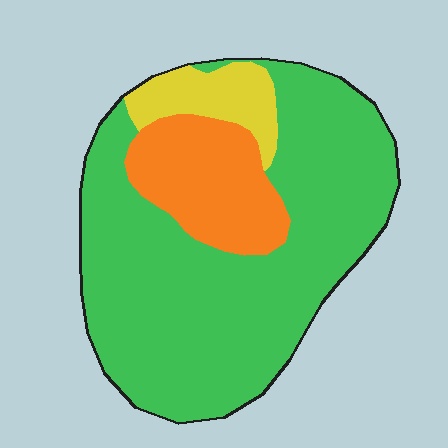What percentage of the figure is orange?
Orange takes up about one sixth (1/6) of the figure.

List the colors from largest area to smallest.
From largest to smallest: green, orange, yellow.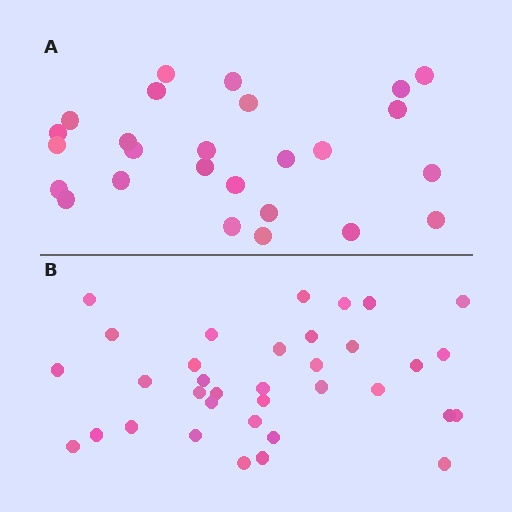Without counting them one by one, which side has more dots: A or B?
Region B (the bottom region) has more dots.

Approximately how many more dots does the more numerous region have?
Region B has roughly 8 or so more dots than region A.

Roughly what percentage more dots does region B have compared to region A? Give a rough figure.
About 35% more.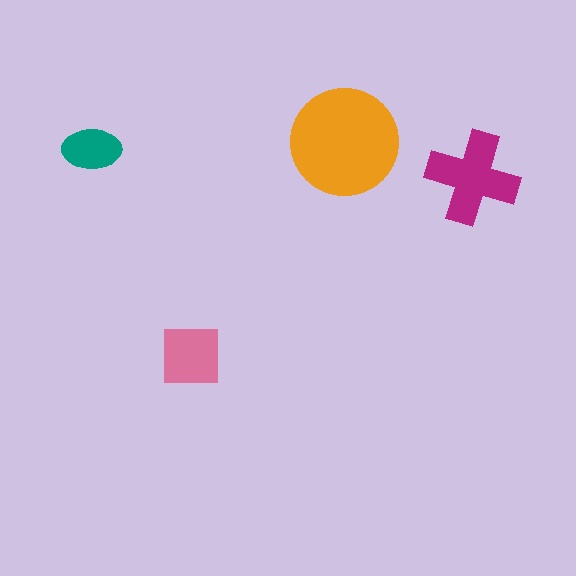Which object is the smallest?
The teal ellipse.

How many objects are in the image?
There are 4 objects in the image.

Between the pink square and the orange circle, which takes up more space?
The orange circle.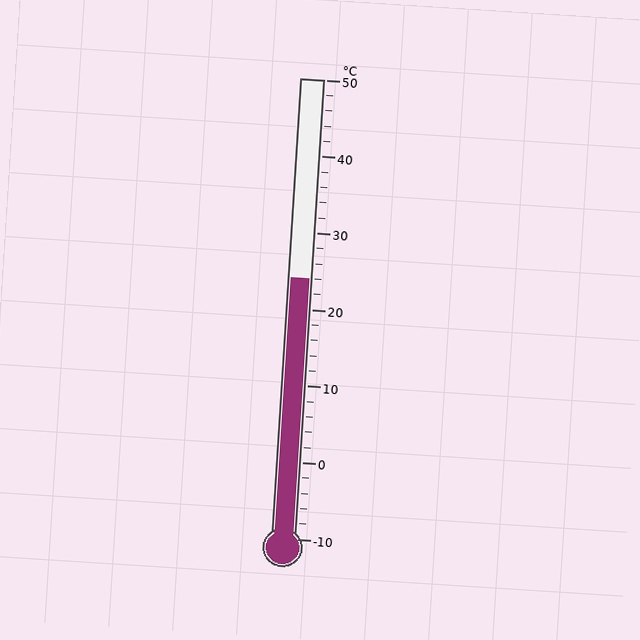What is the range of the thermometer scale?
The thermometer scale ranges from -10°C to 50°C.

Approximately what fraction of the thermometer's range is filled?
The thermometer is filled to approximately 55% of its range.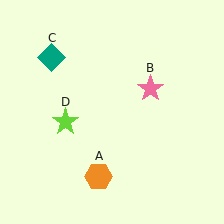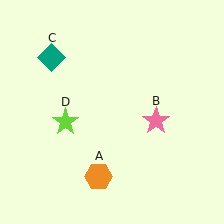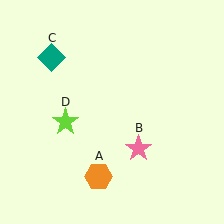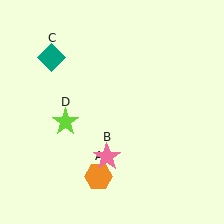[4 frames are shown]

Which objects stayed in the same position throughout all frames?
Orange hexagon (object A) and teal diamond (object C) and lime star (object D) remained stationary.